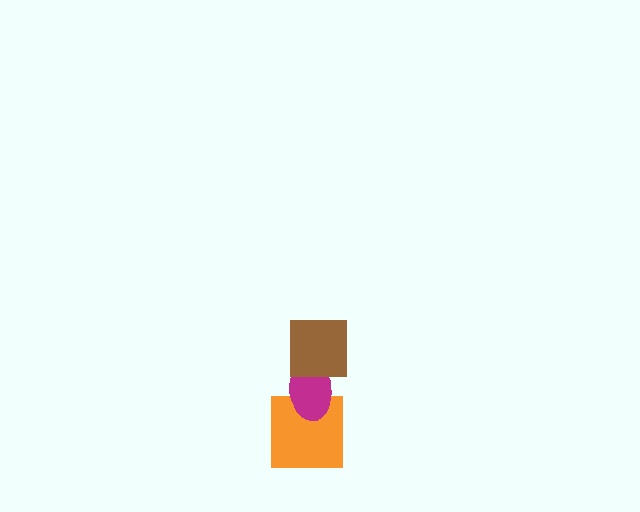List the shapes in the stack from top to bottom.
From top to bottom: the brown square, the magenta ellipse, the orange square.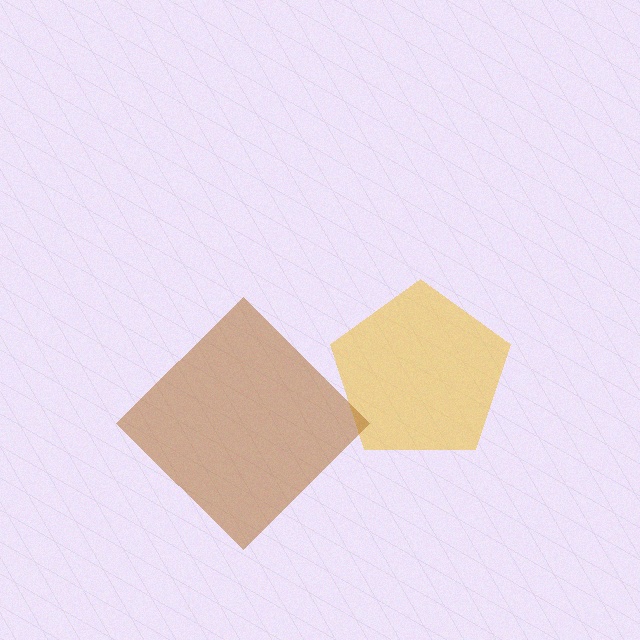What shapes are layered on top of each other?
The layered shapes are: a yellow pentagon, a brown diamond.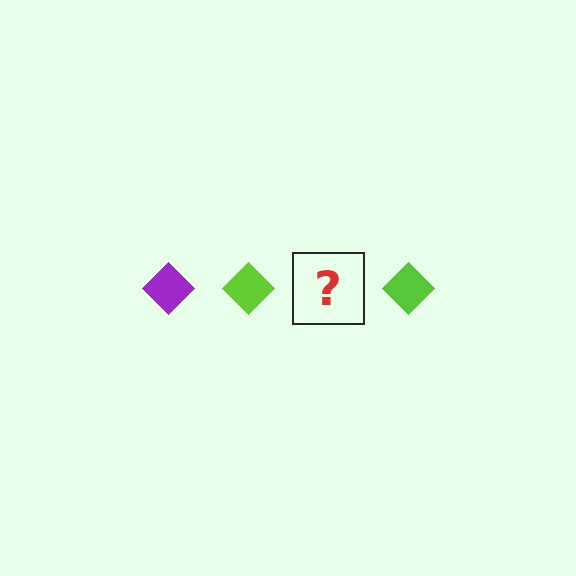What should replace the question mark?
The question mark should be replaced with a purple diamond.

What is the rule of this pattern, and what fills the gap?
The rule is that the pattern cycles through purple, lime diamonds. The gap should be filled with a purple diamond.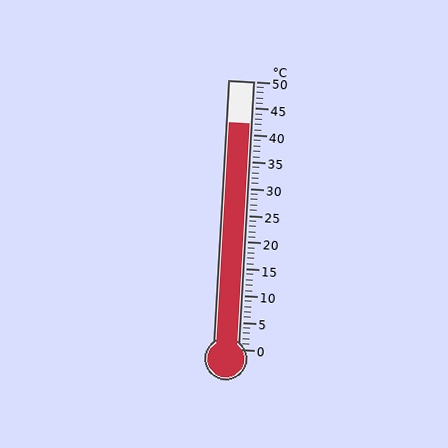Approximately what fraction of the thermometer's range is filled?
The thermometer is filled to approximately 85% of its range.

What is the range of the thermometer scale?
The thermometer scale ranges from 0°C to 50°C.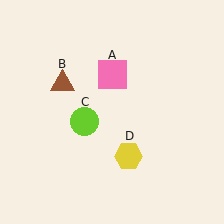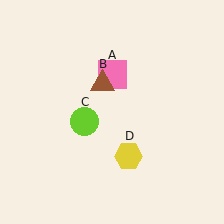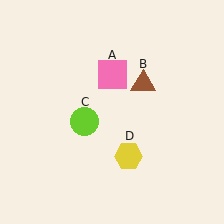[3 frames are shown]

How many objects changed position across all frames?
1 object changed position: brown triangle (object B).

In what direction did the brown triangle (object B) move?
The brown triangle (object B) moved right.